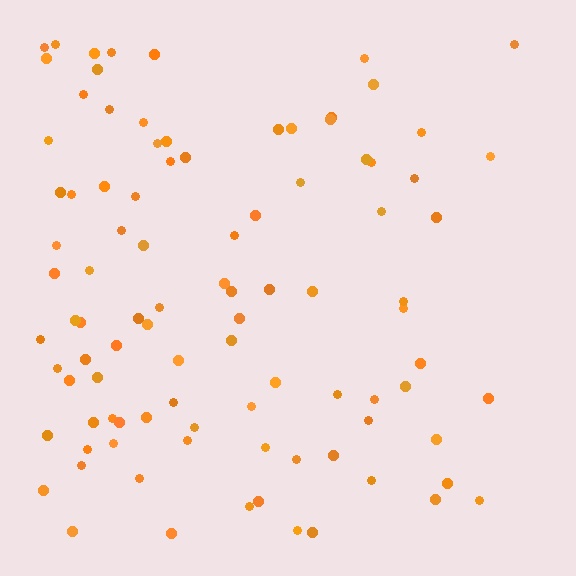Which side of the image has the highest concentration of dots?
The left.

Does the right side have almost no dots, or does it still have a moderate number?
Still a moderate number, just noticeably fewer than the left.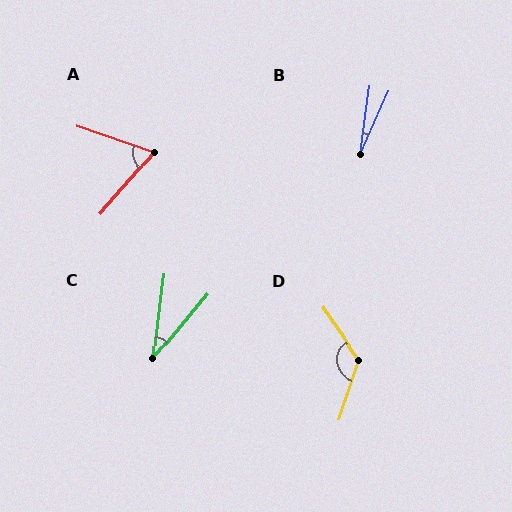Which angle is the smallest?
B, at approximately 16 degrees.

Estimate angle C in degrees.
Approximately 32 degrees.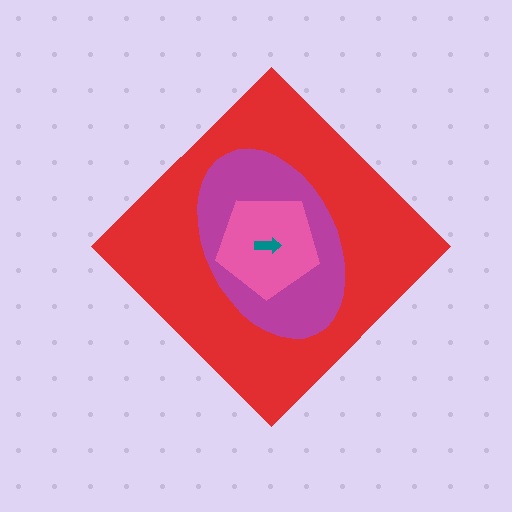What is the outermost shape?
The red diamond.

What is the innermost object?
The teal arrow.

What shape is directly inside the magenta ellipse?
The pink pentagon.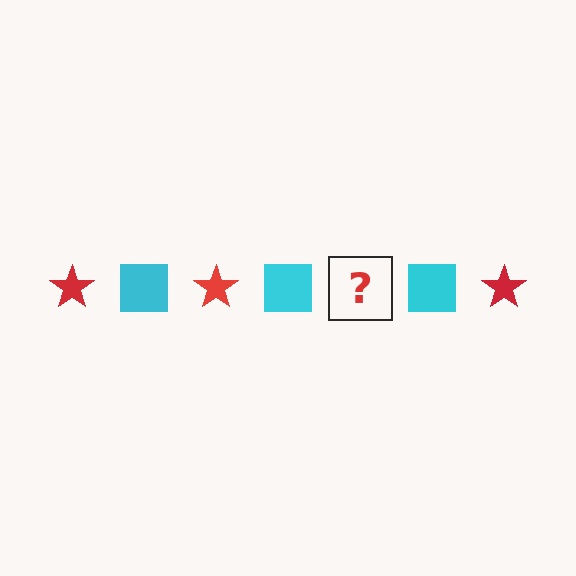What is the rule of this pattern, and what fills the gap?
The rule is that the pattern alternates between red star and cyan square. The gap should be filled with a red star.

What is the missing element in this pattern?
The missing element is a red star.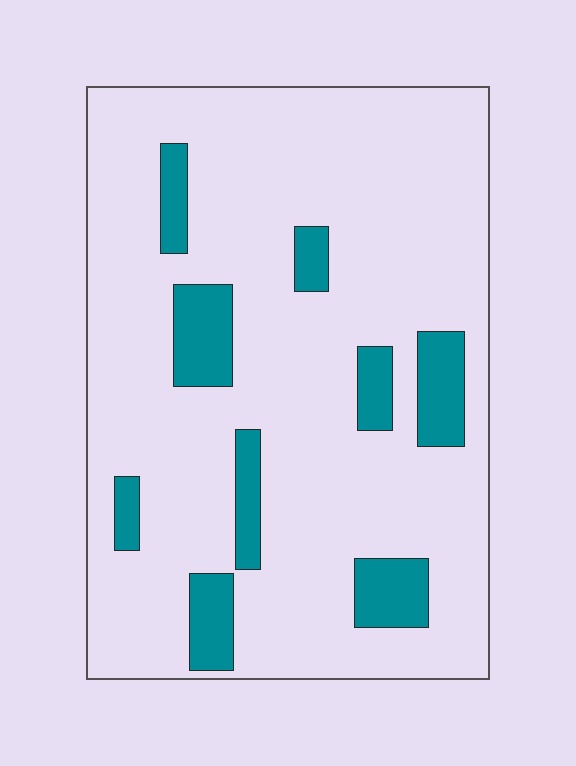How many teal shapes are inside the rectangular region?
9.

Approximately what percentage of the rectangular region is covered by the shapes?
Approximately 15%.